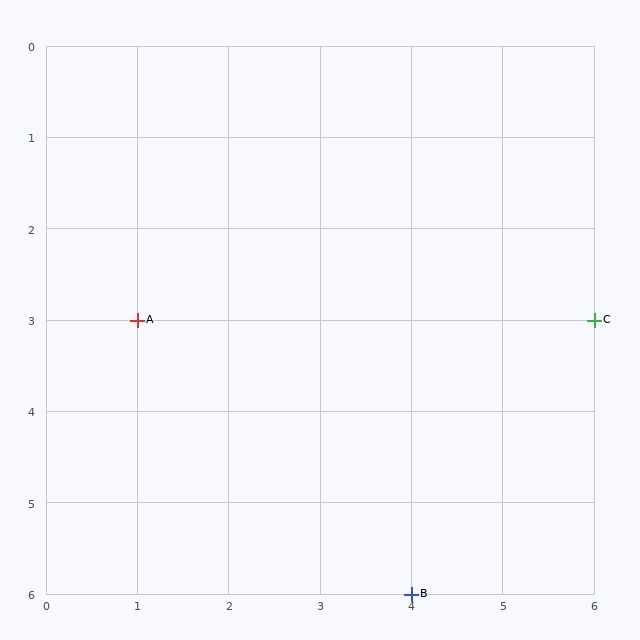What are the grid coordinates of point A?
Point A is at grid coordinates (1, 3).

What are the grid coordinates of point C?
Point C is at grid coordinates (6, 3).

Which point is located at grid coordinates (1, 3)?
Point A is at (1, 3).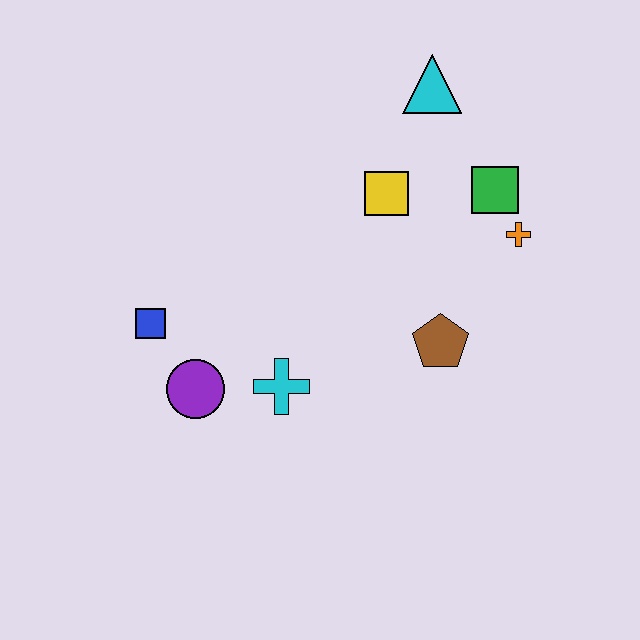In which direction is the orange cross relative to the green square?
The orange cross is below the green square.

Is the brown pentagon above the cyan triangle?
No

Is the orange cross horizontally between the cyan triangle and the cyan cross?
No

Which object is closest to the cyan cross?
The purple circle is closest to the cyan cross.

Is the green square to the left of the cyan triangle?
No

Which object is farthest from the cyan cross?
The cyan triangle is farthest from the cyan cross.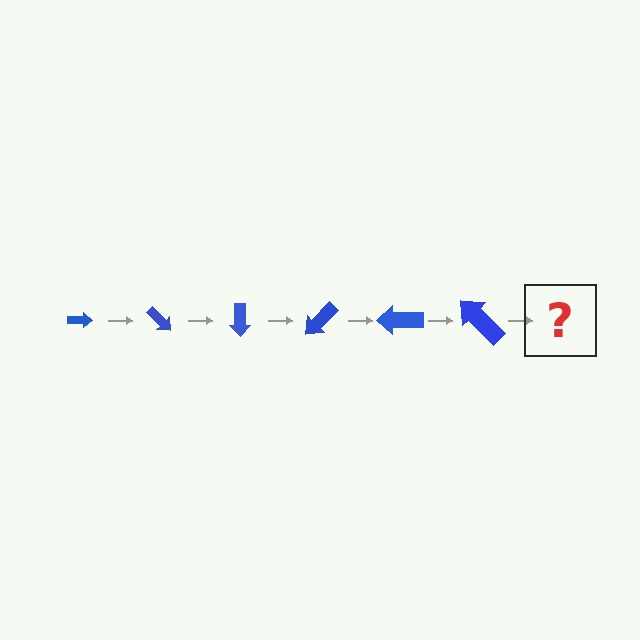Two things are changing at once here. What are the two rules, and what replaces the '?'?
The two rules are that the arrow grows larger each step and it rotates 45 degrees each step. The '?' should be an arrow, larger than the previous one and rotated 270 degrees from the start.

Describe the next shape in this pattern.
It should be an arrow, larger than the previous one and rotated 270 degrees from the start.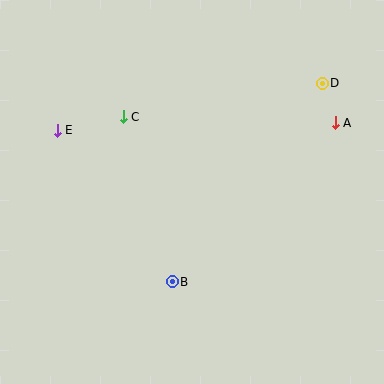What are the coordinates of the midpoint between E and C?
The midpoint between E and C is at (90, 124).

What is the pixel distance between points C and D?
The distance between C and D is 202 pixels.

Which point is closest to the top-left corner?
Point E is closest to the top-left corner.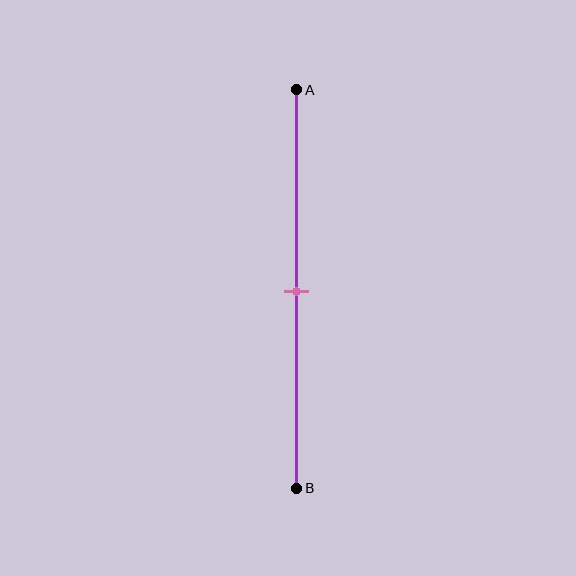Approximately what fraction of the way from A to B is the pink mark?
The pink mark is approximately 50% of the way from A to B.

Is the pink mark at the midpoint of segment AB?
Yes, the mark is approximately at the midpoint.